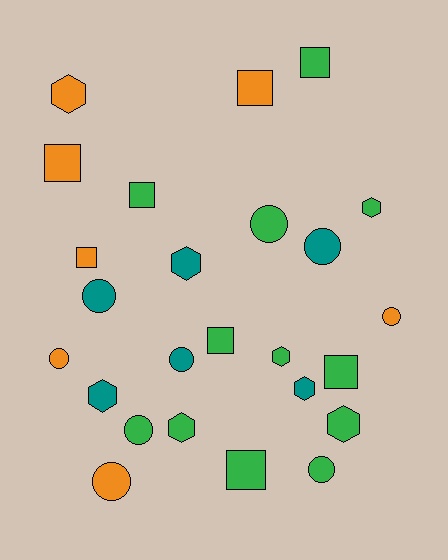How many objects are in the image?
There are 25 objects.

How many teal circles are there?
There are 3 teal circles.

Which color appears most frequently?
Green, with 12 objects.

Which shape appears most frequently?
Circle, with 9 objects.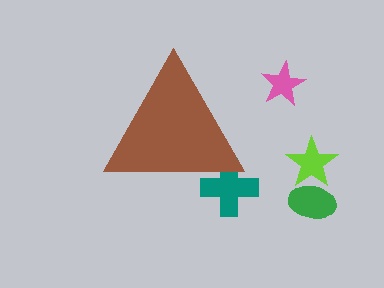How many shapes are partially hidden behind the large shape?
1 shape is partially hidden.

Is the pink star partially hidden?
No, the pink star is fully visible.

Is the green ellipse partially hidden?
No, the green ellipse is fully visible.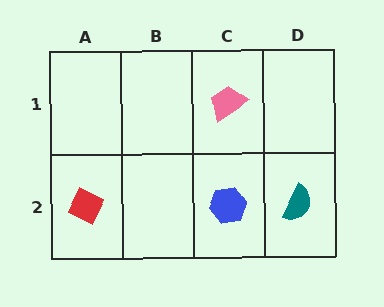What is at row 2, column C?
A blue hexagon.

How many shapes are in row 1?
1 shape.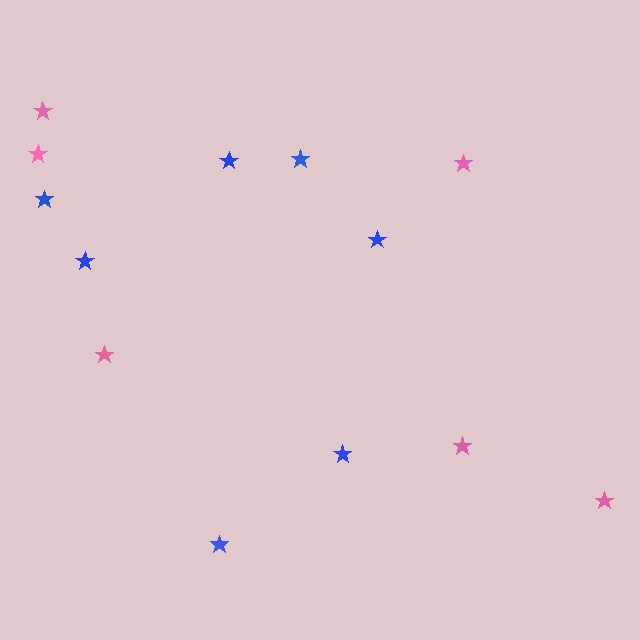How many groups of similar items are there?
There are 2 groups: one group of pink stars (6) and one group of blue stars (7).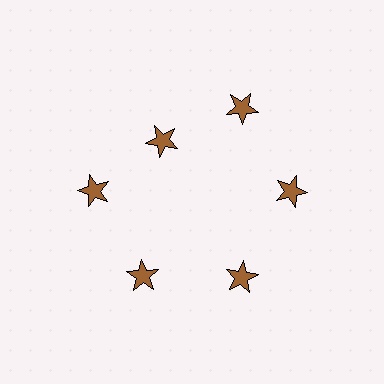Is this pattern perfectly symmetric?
No. The 6 brown stars are arranged in a ring, but one element near the 11 o'clock position is pulled inward toward the center, breaking the 6-fold rotational symmetry.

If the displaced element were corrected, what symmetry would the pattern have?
It would have 6-fold rotational symmetry — the pattern would map onto itself every 60 degrees.